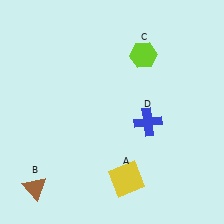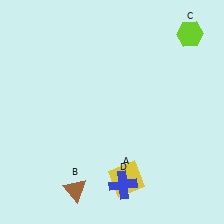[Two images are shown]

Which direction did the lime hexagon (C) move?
The lime hexagon (C) moved right.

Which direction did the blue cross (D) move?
The blue cross (D) moved down.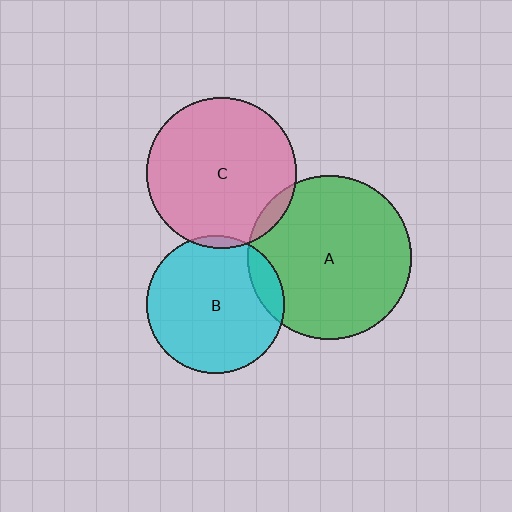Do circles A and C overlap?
Yes.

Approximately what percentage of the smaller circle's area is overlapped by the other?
Approximately 5%.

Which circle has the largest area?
Circle A (green).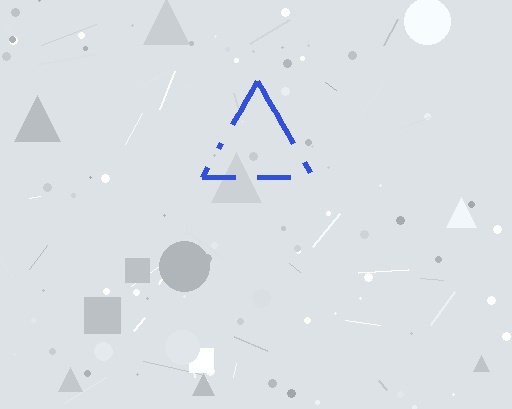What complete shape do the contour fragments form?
The contour fragments form a triangle.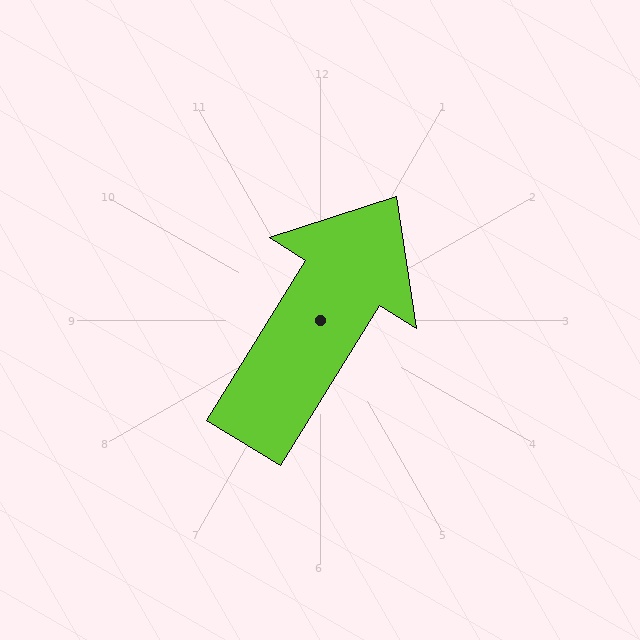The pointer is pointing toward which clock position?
Roughly 1 o'clock.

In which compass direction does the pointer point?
Northeast.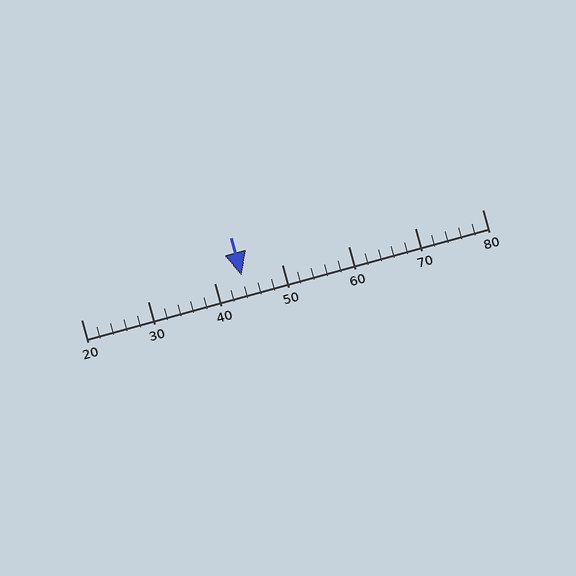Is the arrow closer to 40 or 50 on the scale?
The arrow is closer to 40.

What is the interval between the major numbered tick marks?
The major tick marks are spaced 10 units apart.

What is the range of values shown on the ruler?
The ruler shows values from 20 to 80.